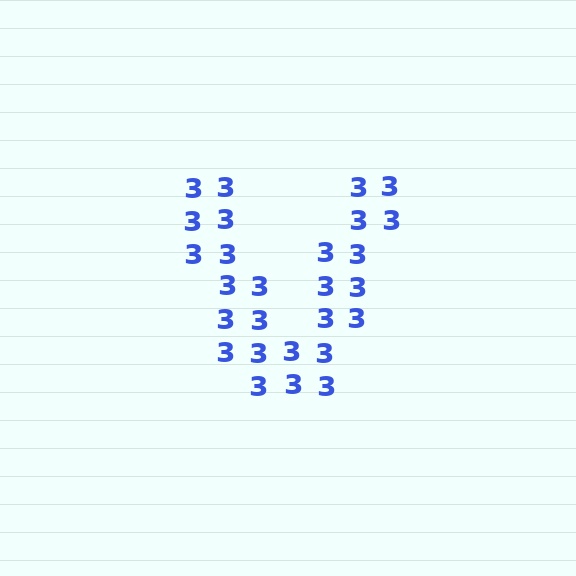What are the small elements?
The small elements are digit 3's.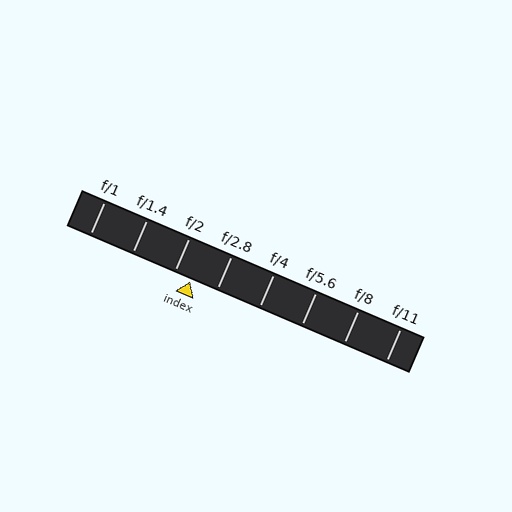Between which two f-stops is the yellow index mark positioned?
The index mark is between f/2 and f/2.8.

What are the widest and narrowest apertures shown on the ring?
The widest aperture shown is f/1 and the narrowest is f/11.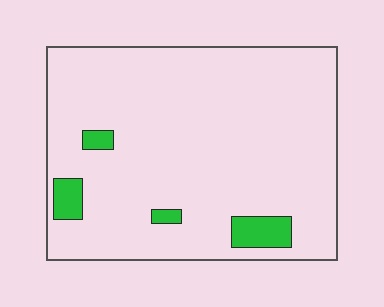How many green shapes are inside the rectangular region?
4.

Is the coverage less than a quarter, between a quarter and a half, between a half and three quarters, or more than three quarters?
Less than a quarter.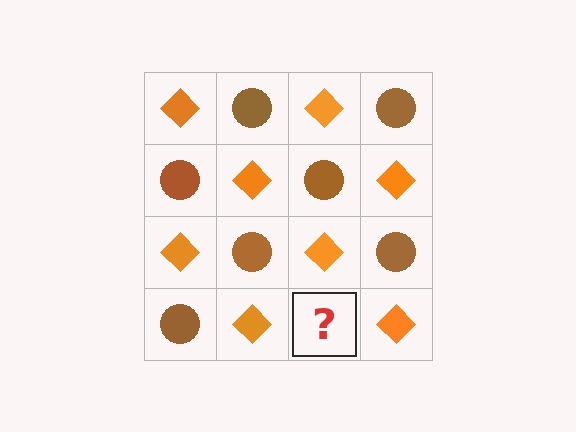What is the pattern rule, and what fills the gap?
The rule is that it alternates orange diamond and brown circle in a checkerboard pattern. The gap should be filled with a brown circle.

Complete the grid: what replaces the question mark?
The question mark should be replaced with a brown circle.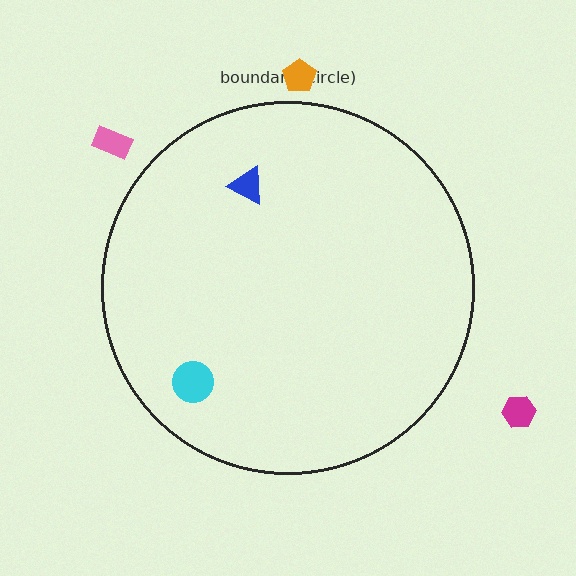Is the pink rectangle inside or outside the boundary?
Outside.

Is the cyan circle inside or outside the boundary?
Inside.